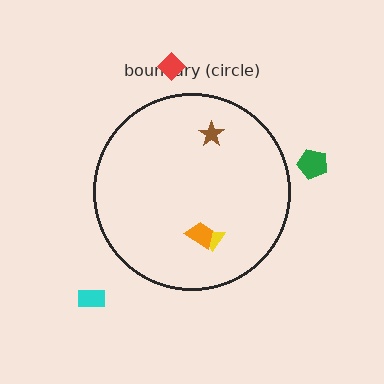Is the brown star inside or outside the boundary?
Inside.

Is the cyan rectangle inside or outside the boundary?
Outside.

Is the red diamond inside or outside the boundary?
Outside.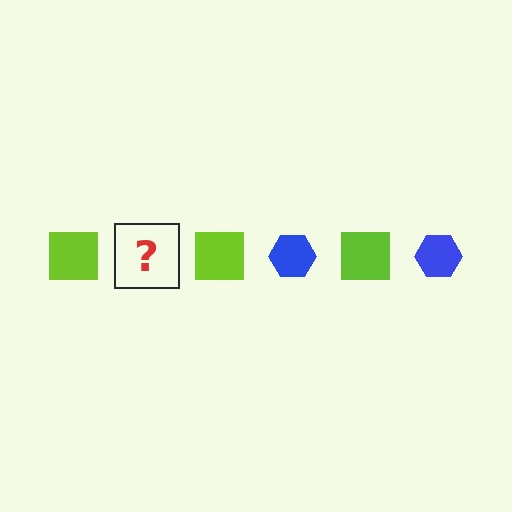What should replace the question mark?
The question mark should be replaced with a blue hexagon.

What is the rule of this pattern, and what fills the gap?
The rule is that the pattern alternates between lime square and blue hexagon. The gap should be filled with a blue hexagon.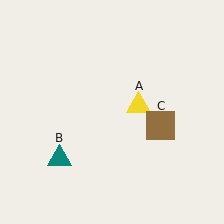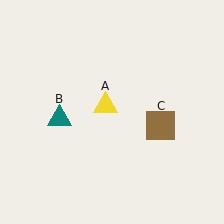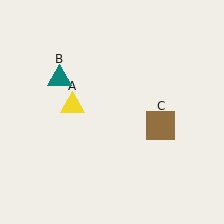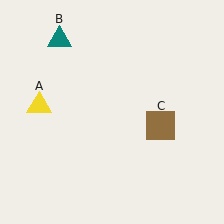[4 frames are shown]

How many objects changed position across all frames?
2 objects changed position: yellow triangle (object A), teal triangle (object B).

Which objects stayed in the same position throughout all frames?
Brown square (object C) remained stationary.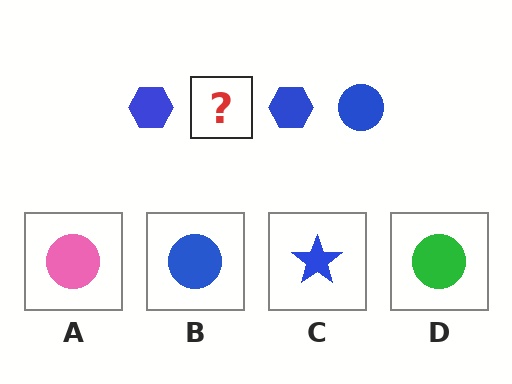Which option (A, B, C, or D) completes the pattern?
B.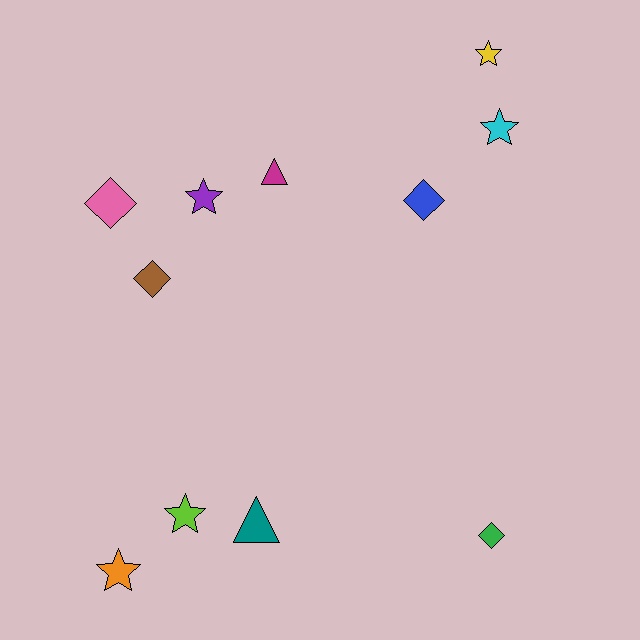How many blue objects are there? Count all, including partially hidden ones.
There is 1 blue object.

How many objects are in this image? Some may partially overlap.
There are 11 objects.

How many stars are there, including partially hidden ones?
There are 5 stars.